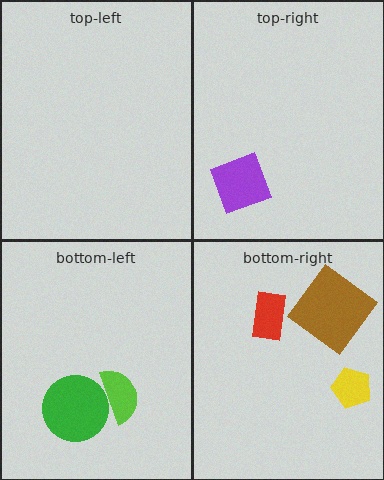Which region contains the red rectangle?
The bottom-right region.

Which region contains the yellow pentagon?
The bottom-right region.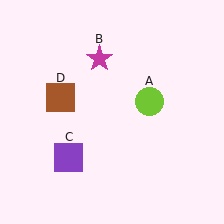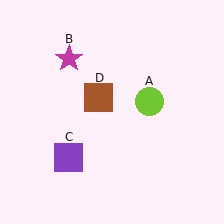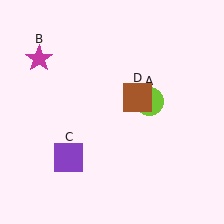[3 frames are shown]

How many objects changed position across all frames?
2 objects changed position: magenta star (object B), brown square (object D).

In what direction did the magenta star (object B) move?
The magenta star (object B) moved left.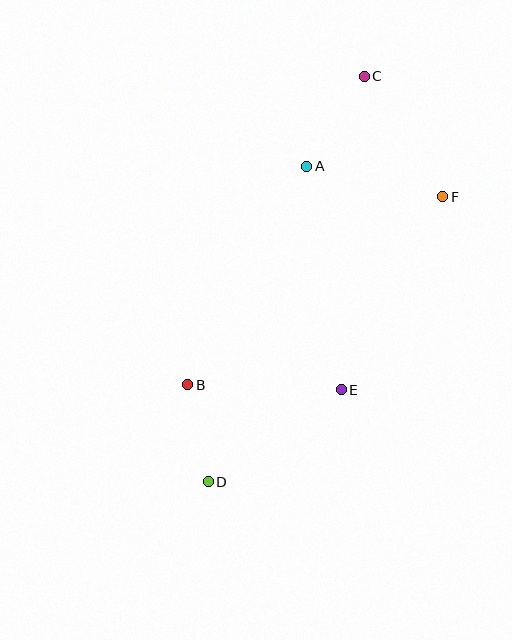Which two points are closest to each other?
Points B and D are closest to each other.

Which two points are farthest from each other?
Points C and D are farthest from each other.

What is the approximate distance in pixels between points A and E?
The distance between A and E is approximately 226 pixels.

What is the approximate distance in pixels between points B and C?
The distance between B and C is approximately 355 pixels.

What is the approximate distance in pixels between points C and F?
The distance between C and F is approximately 144 pixels.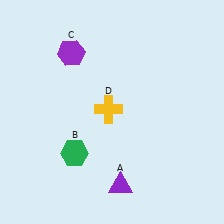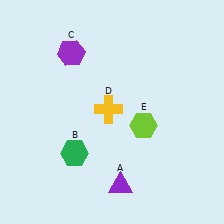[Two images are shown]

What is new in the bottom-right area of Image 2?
A lime hexagon (E) was added in the bottom-right area of Image 2.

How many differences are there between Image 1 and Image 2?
There is 1 difference between the two images.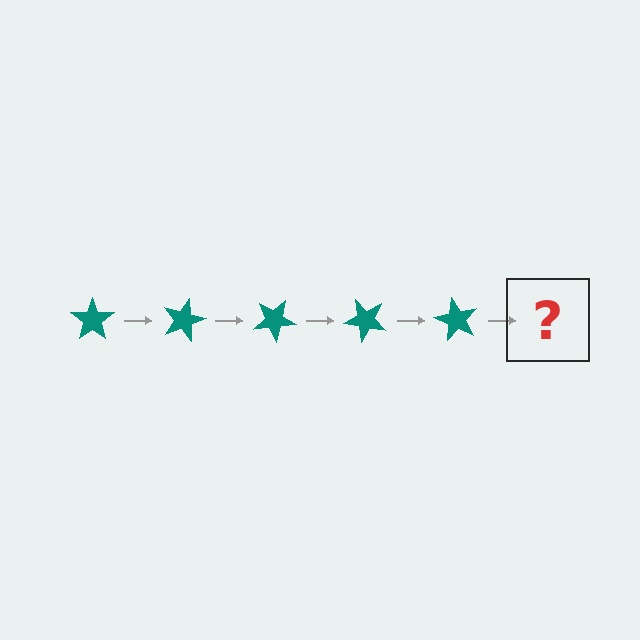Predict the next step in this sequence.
The next step is a teal star rotated 75 degrees.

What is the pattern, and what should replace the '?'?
The pattern is that the star rotates 15 degrees each step. The '?' should be a teal star rotated 75 degrees.